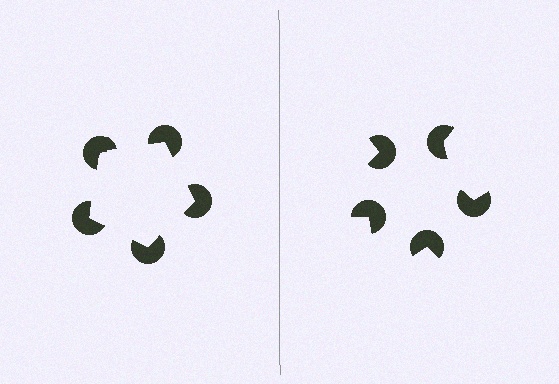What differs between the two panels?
The pac-man discs are positioned identically on both sides; only the wedge orientations differ. On the left they align to a pentagon; on the right they are misaligned.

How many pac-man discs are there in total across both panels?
10 — 5 on each side.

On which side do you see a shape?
An illusory pentagon appears on the left side. On the right side the wedge cuts are rotated, so no coherent shape forms.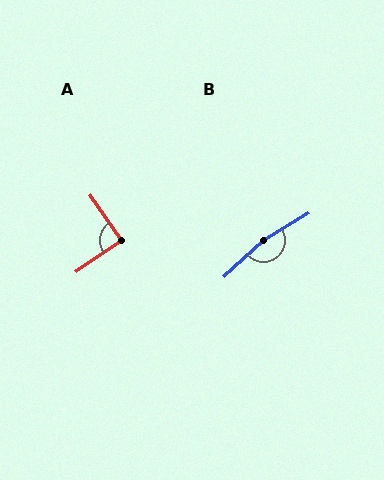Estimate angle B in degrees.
Approximately 168 degrees.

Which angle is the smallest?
A, at approximately 90 degrees.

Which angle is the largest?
B, at approximately 168 degrees.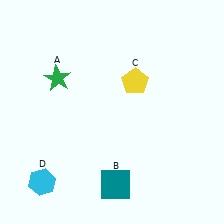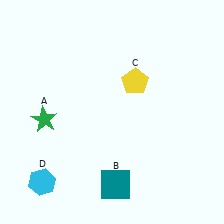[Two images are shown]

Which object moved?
The green star (A) moved down.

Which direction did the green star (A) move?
The green star (A) moved down.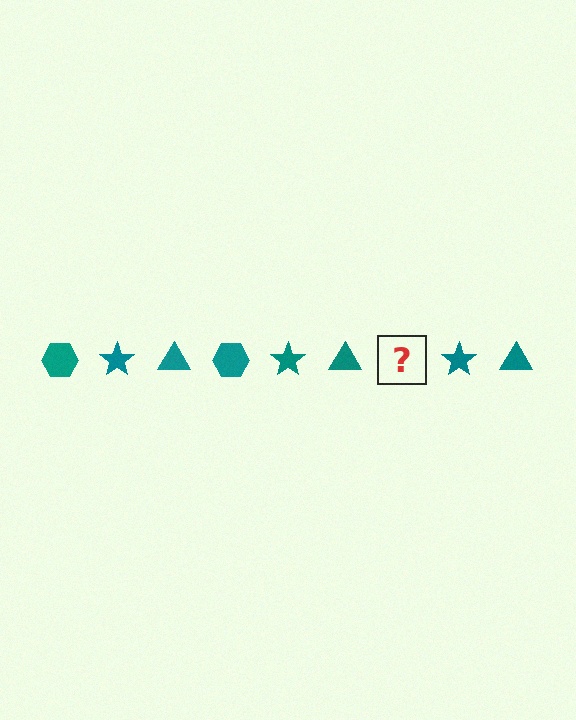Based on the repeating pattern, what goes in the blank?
The blank should be a teal hexagon.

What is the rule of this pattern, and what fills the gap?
The rule is that the pattern cycles through hexagon, star, triangle shapes in teal. The gap should be filled with a teal hexagon.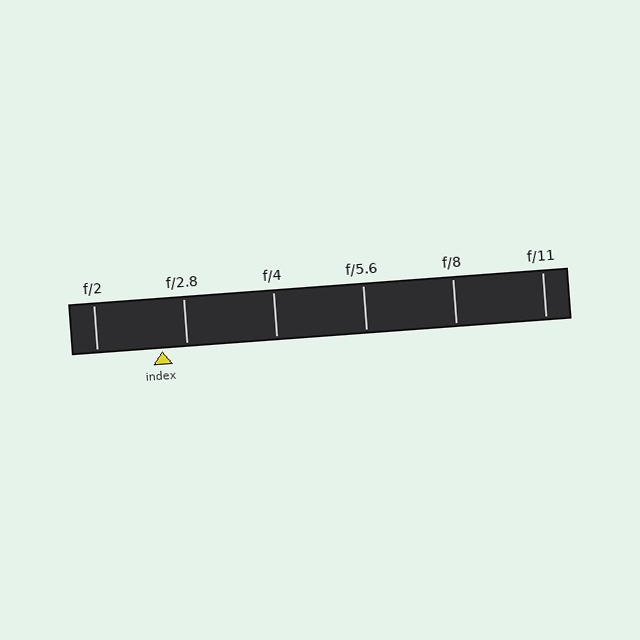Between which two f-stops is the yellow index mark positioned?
The index mark is between f/2 and f/2.8.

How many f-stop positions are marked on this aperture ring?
There are 6 f-stop positions marked.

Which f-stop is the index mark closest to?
The index mark is closest to f/2.8.